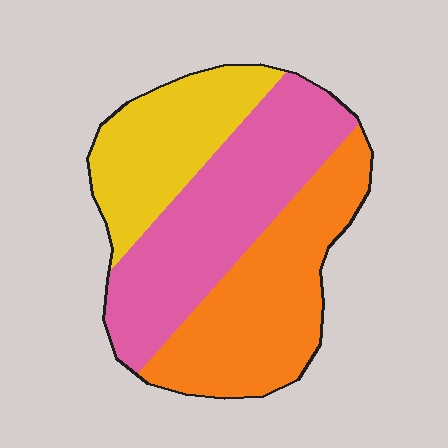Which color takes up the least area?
Yellow, at roughly 25%.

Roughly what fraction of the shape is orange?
Orange covers around 35% of the shape.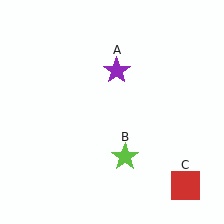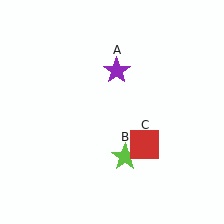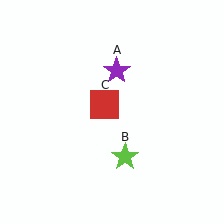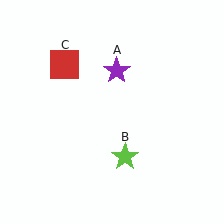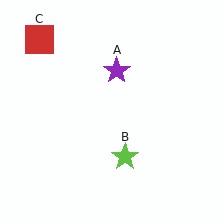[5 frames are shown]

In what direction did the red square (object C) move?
The red square (object C) moved up and to the left.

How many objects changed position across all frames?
1 object changed position: red square (object C).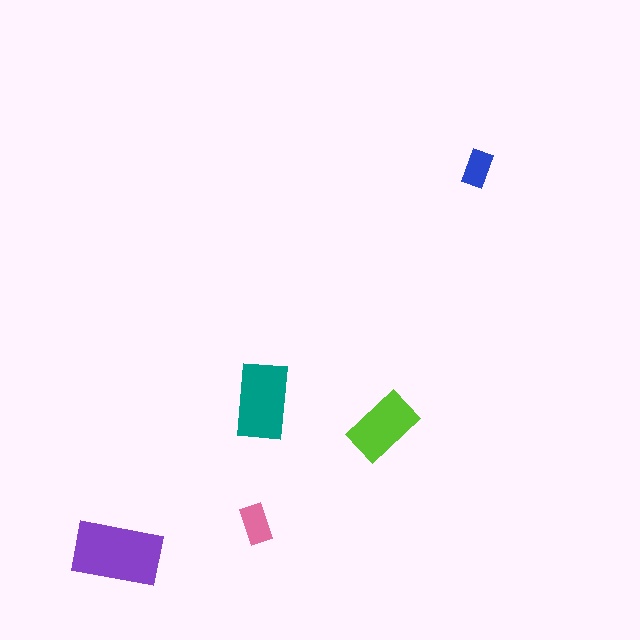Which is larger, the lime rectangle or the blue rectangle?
The lime one.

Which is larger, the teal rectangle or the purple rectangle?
The purple one.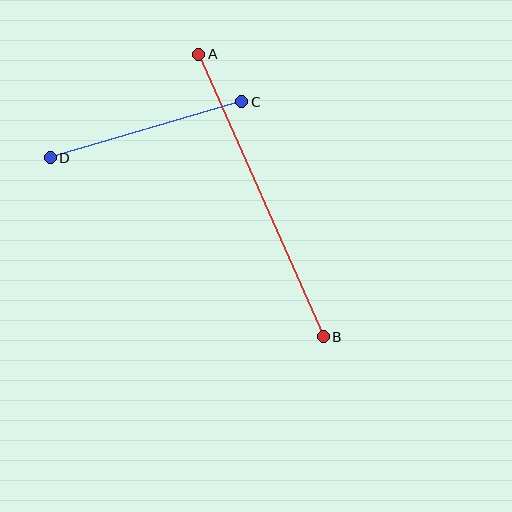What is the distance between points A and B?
The distance is approximately 309 pixels.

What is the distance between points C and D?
The distance is approximately 199 pixels.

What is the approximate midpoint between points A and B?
The midpoint is at approximately (261, 195) pixels.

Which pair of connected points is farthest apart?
Points A and B are farthest apart.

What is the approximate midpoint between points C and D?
The midpoint is at approximately (146, 130) pixels.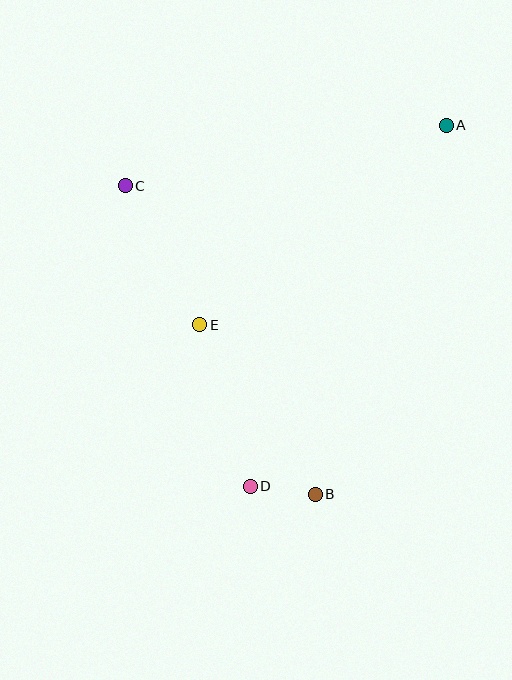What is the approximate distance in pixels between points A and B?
The distance between A and B is approximately 392 pixels.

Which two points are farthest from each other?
Points A and D are farthest from each other.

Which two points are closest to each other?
Points B and D are closest to each other.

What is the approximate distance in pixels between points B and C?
The distance between B and C is approximately 363 pixels.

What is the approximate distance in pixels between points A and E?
The distance between A and E is approximately 317 pixels.